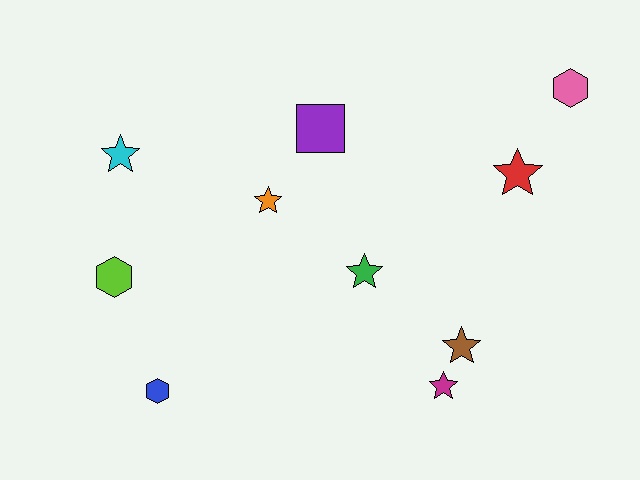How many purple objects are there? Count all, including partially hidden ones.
There is 1 purple object.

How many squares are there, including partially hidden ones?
There is 1 square.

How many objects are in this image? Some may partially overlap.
There are 10 objects.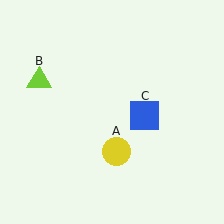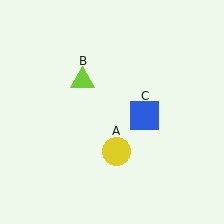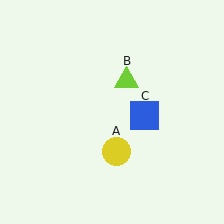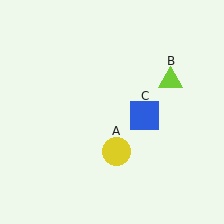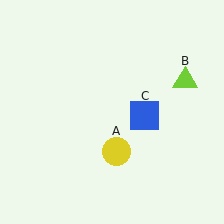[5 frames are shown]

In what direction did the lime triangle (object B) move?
The lime triangle (object B) moved right.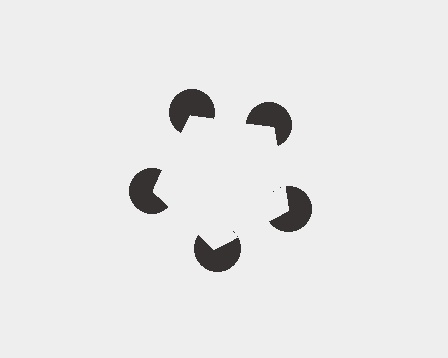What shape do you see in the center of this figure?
An illusory pentagon — its edges are inferred from the aligned wedge cuts in the pac-man discs, not physically drawn.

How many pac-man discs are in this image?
There are 5 — one at each vertex of the illusory pentagon.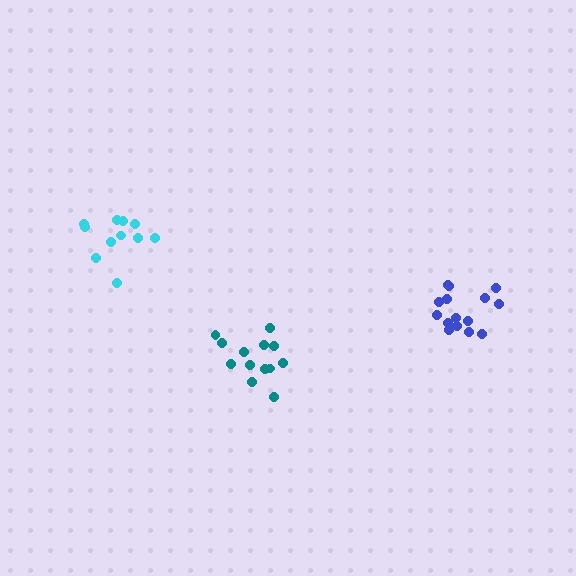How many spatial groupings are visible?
There are 3 spatial groupings.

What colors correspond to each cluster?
The clusters are colored: cyan, blue, teal.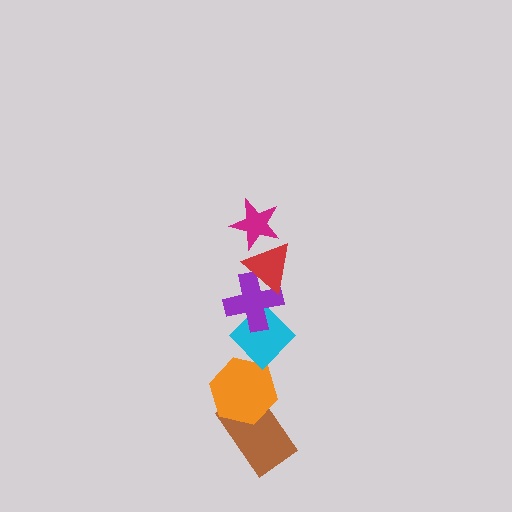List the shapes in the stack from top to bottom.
From top to bottom: the magenta star, the red triangle, the purple cross, the cyan diamond, the orange hexagon, the brown rectangle.